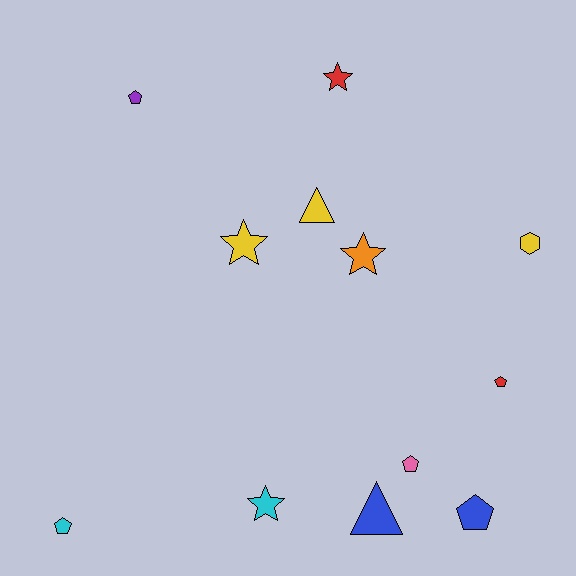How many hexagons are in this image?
There is 1 hexagon.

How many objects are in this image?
There are 12 objects.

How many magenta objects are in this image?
There are no magenta objects.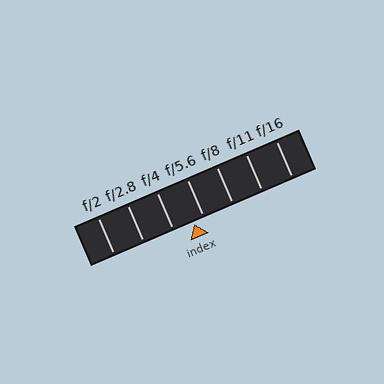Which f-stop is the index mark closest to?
The index mark is closest to f/5.6.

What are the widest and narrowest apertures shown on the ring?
The widest aperture shown is f/2 and the narrowest is f/16.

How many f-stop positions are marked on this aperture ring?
There are 7 f-stop positions marked.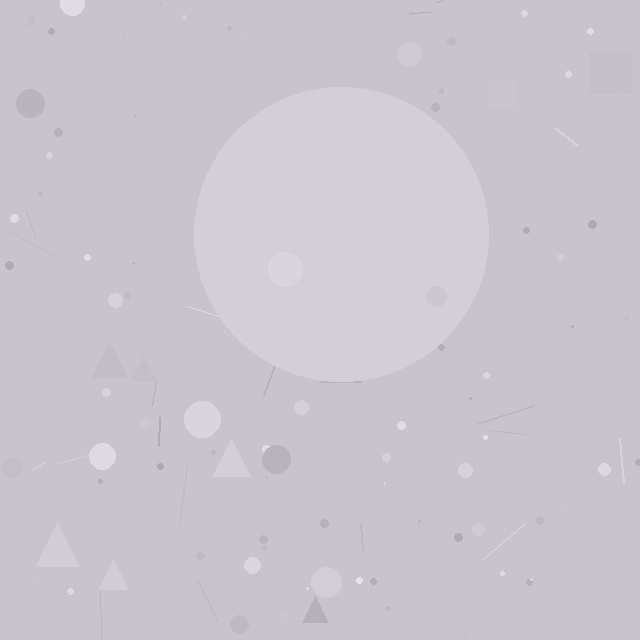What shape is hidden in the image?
A circle is hidden in the image.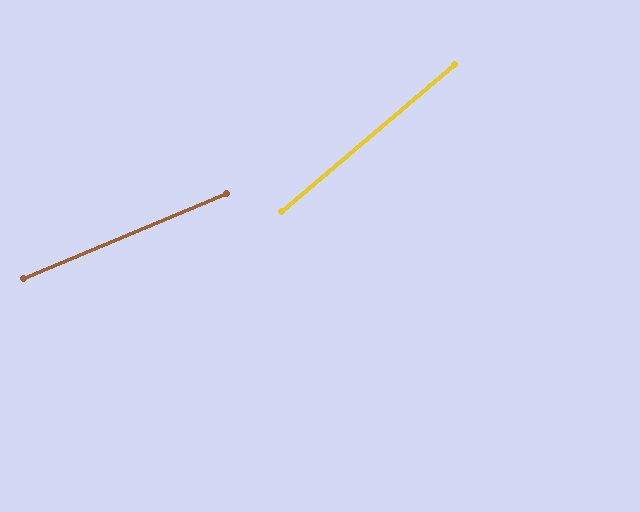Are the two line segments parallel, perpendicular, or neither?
Neither parallel nor perpendicular — they differ by about 18°.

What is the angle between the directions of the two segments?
Approximately 18 degrees.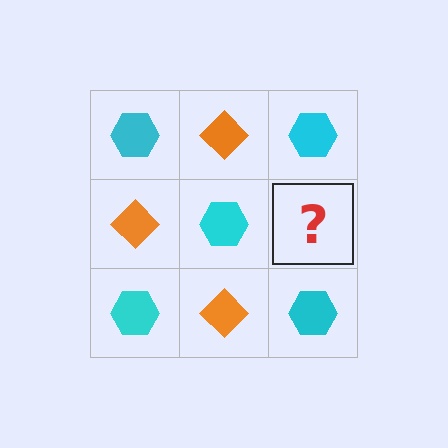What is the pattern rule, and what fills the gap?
The rule is that it alternates cyan hexagon and orange diamond in a checkerboard pattern. The gap should be filled with an orange diamond.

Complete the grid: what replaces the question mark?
The question mark should be replaced with an orange diamond.